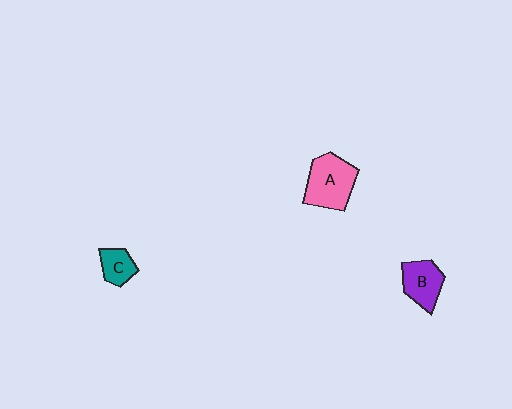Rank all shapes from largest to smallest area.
From largest to smallest: A (pink), B (purple), C (teal).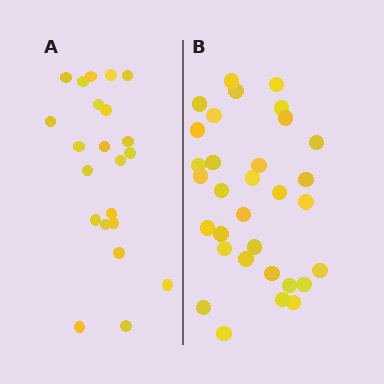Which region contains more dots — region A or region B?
Region B (the right region) has more dots.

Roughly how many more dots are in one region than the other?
Region B has roughly 10 or so more dots than region A.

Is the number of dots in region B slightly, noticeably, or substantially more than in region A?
Region B has substantially more. The ratio is roughly 1.5 to 1.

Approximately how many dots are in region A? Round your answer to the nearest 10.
About 20 dots. (The exact count is 22, which rounds to 20.)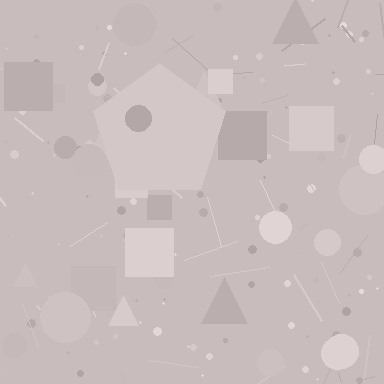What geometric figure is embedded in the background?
A pentagon is embedded in the background.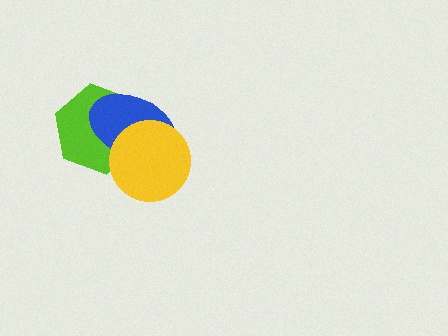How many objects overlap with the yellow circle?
2 objects overlap with the yellow circle.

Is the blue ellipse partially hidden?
Yes, it is partially covered by another shape.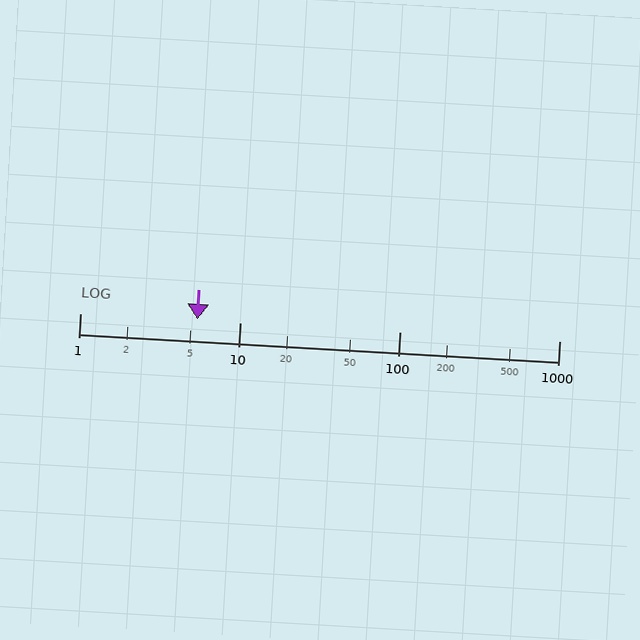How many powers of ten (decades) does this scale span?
The scale spans 3 decades, from 1 to 1000.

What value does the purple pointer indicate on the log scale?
The pointer indicates approximately 5.4.